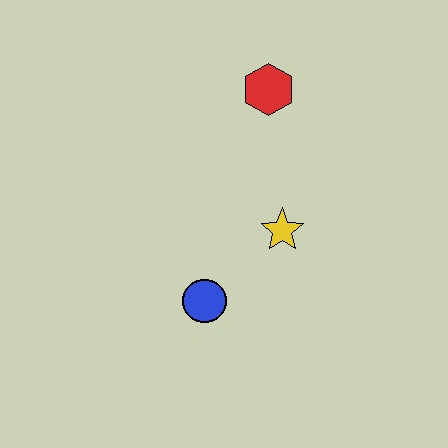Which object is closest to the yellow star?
The blue circle is closest to the yellow star.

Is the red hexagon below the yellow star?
No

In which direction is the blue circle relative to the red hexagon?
The blue circle is below the red hexagon.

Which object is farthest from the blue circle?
The red hexagon is farthest from the blue circle.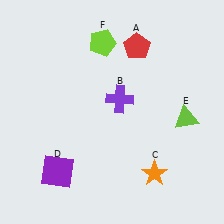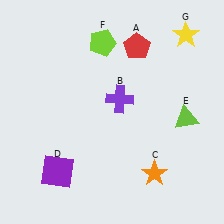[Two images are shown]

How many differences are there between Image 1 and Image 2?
There is 1 difference between the two images.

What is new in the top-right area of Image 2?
A yellow star (G) was added in the top-right area of Image 2.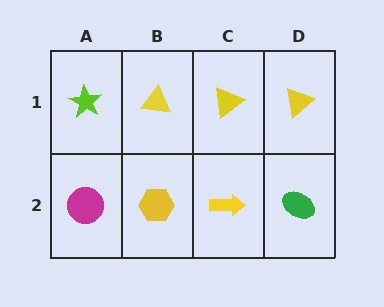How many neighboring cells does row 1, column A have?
2.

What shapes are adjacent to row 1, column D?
A green ellipse (row 2, column D), a yellow triangle (row 1, column C).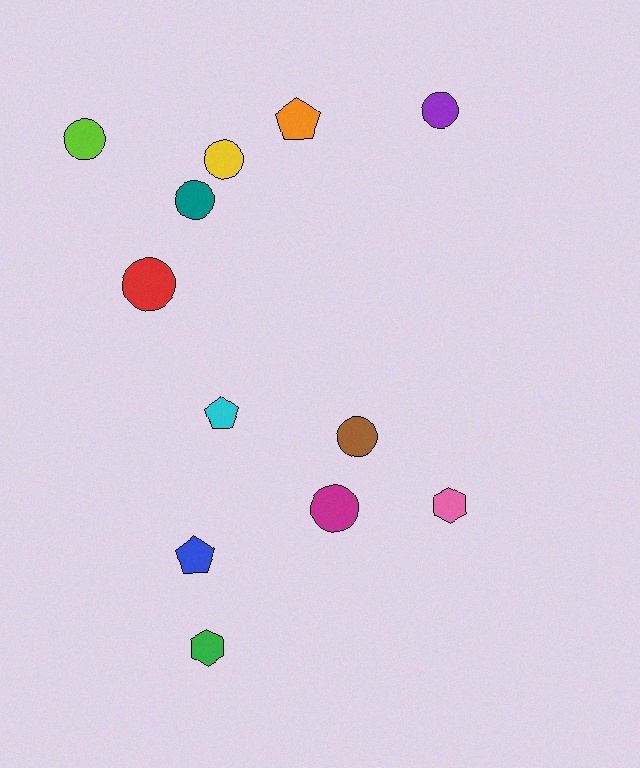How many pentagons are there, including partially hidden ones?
There are 3 pentagons.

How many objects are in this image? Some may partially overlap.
There are 12 objects.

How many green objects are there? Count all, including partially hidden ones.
There is 1 green object.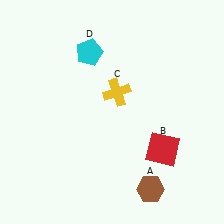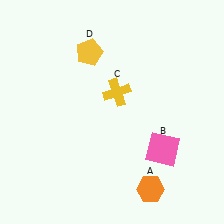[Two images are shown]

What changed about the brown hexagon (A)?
In Image 1, A is brown. In Image 2, it changed to orange.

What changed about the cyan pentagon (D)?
In Image 1, D is cyan. In Image 2, it changed to yellow.